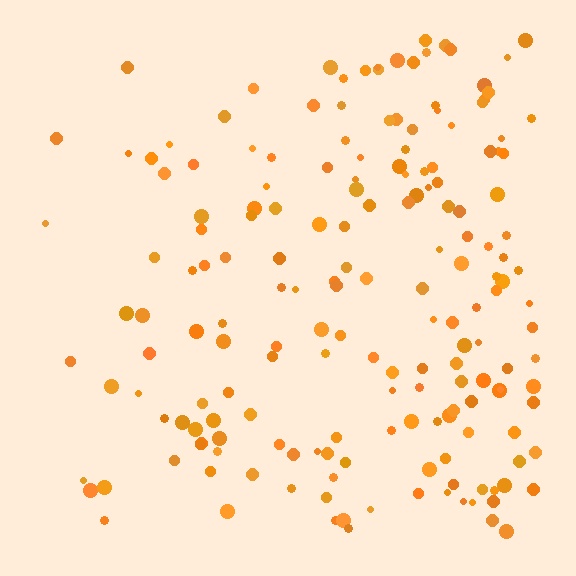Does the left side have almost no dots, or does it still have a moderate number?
Still a moderate number, just noticeably fewer than the right.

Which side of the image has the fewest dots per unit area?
The left.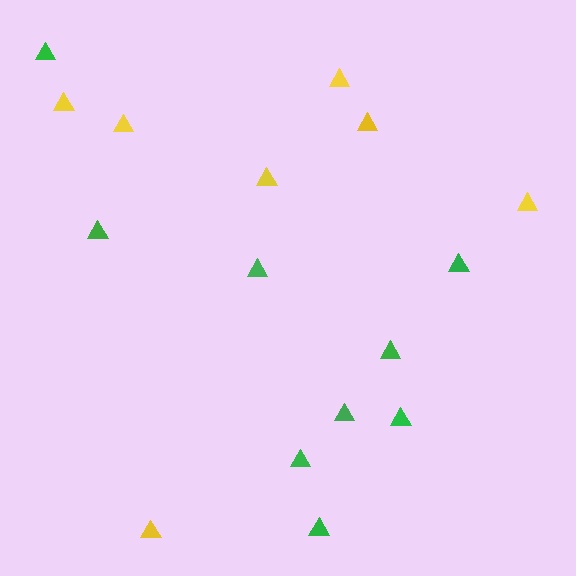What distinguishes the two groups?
There are 2 groups: one group of green triangles (9) and one group of yellow triangles (7).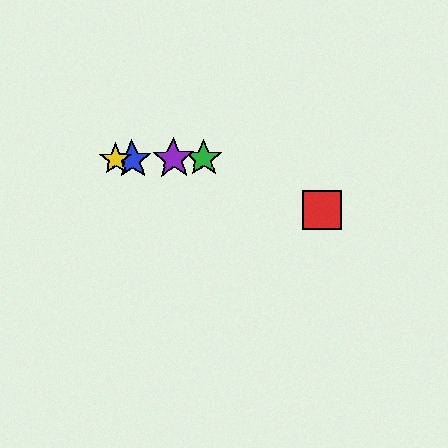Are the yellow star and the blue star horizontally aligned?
Yes, both are at y≈159.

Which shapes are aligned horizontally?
The blue star, the green star, the yellow star, the purple star are aligned horizontally.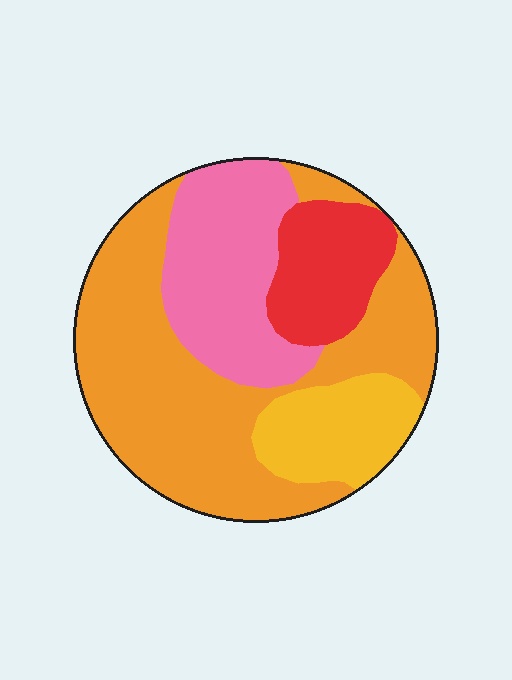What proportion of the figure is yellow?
Yellow covers about 15% of the figure.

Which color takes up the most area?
Orange, at roughly 50%.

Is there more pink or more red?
Pink.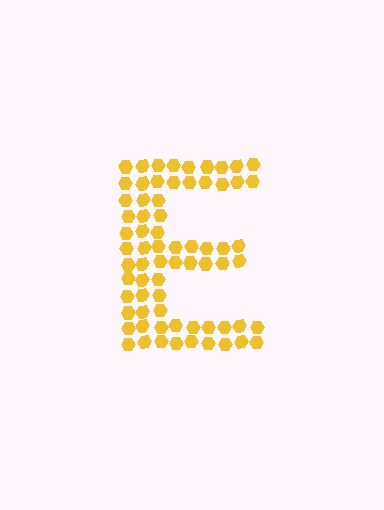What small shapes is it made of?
It is made of small hexagons.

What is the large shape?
The large shape is the letter E.